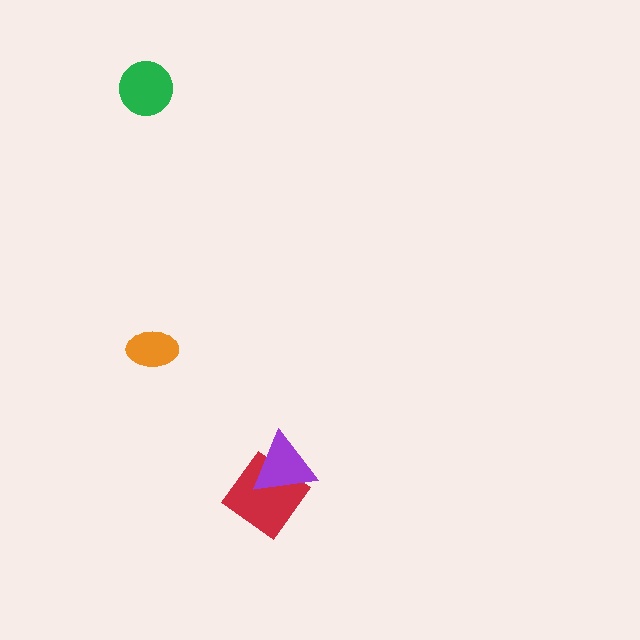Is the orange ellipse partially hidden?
No, no other shape covers it.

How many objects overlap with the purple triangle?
1 object overlaps with the purple triangle.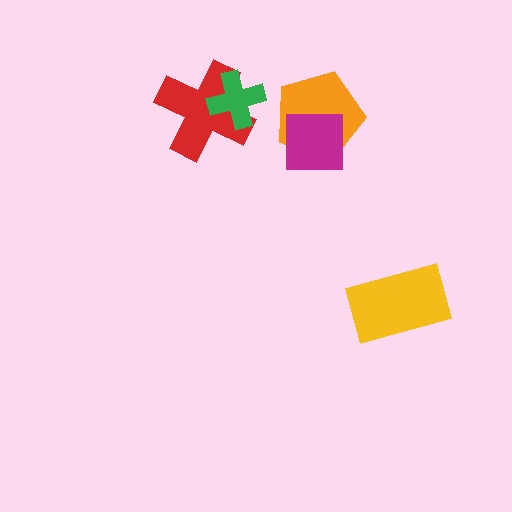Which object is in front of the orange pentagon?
The magenta square is in front of the orange pentagon.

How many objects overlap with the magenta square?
1 object overlaps with the magenta square.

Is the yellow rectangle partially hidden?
No, no other shape covers it.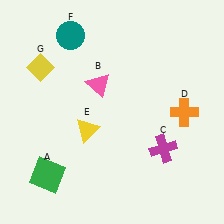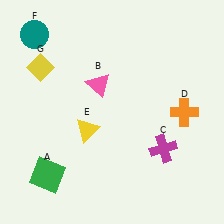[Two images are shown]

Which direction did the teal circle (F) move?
The teal circle (F) moved left.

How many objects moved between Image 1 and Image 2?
1 object moved between the two images.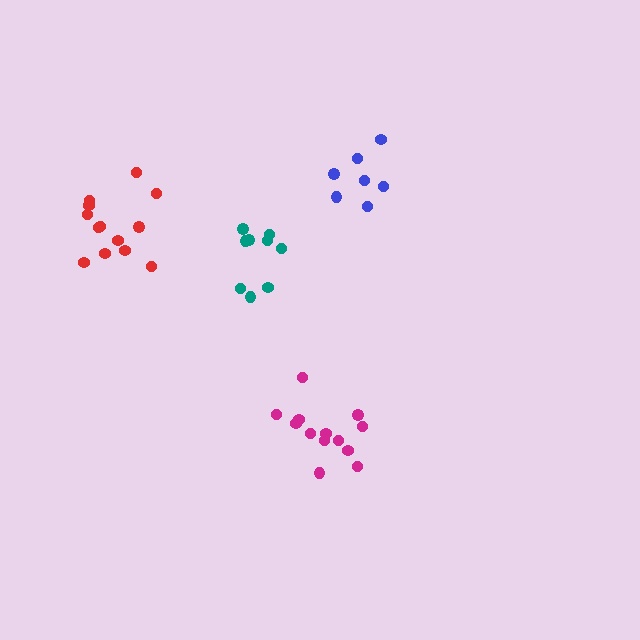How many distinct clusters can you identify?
There are 4 distinct clusters.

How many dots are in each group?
Group 1: 13 dots, Group 2: 7 dots, Group 3: 9 dots, Group 4: 13 dots (42 total).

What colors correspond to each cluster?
The clusters are colored: magenta, blue, teal, red.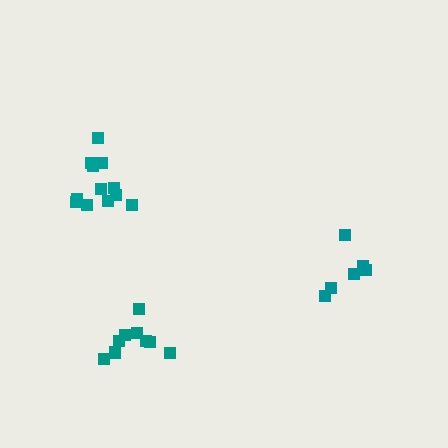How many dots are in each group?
Group 1: 12 dots, Group 2: 9 dots, Group 3: 6 dots (27 total).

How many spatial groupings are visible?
There are 3 spatial groupings.